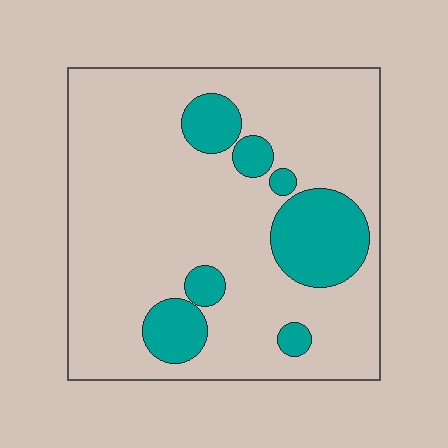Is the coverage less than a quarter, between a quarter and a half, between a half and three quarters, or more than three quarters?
Less than a quarter.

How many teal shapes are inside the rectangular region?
7.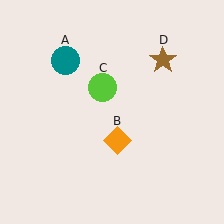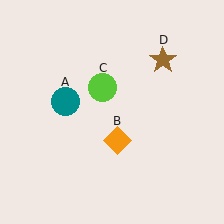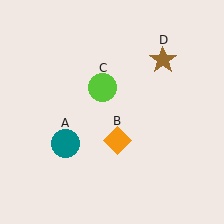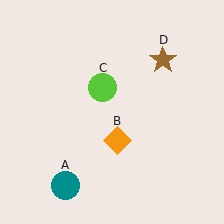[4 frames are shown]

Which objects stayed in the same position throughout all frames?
Orange diamond (object B) and lime circle (object C) and brown star (object D) remained stationary.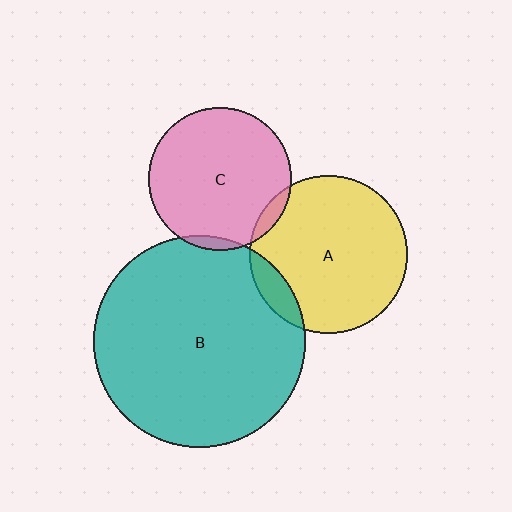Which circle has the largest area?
Circle B (teal).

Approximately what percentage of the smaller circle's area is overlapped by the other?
Approximately 5%.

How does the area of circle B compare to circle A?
Approximately 1.8 times.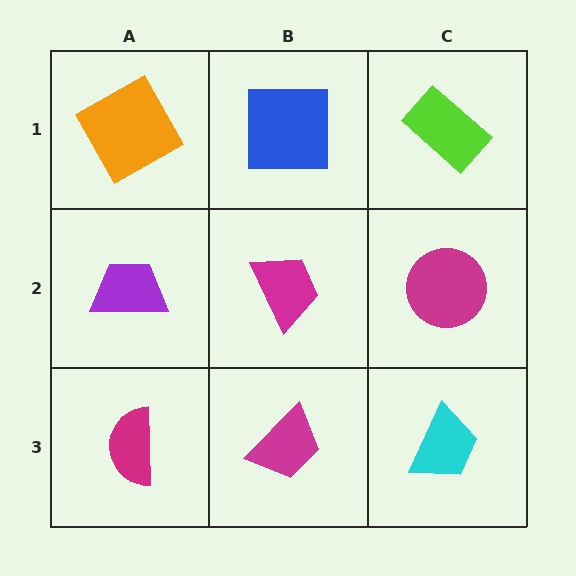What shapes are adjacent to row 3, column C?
A magenta circle (row 2, column C), a magenta trapezoid (row 3, column B).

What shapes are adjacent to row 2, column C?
A lime rectangle (row 1, column C), a cyan trapezoid (row 3, column C), a magenta trapezoid (row 2, column B).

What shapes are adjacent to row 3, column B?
A magenta trapezoid (row 2, column B), a magenta semicircle (row 3, column A), a cyan trapezoid (row 3, column C).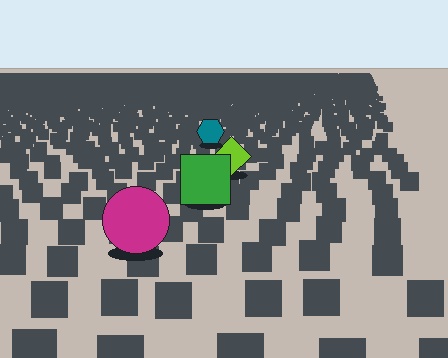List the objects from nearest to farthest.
From nearest to farthest: the magenta circle, the green square, the lime diamond, the teal hexagon.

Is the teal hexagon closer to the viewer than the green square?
No. The green square is closer — you can tell from the texture gradient: the ground texture is coarser near it.